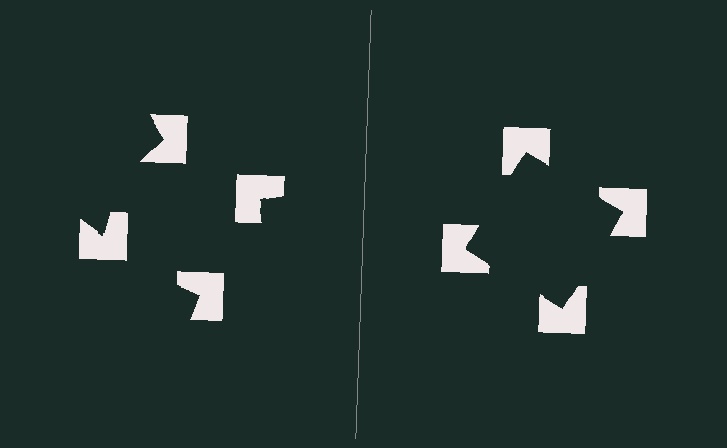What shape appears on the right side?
An illusory square.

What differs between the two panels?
The notched squares are positioned identically on both sides; only the wedge orientations differ. On the right they align to a square; on the left they are misaligned.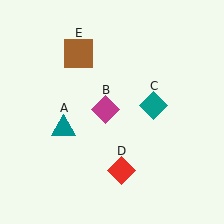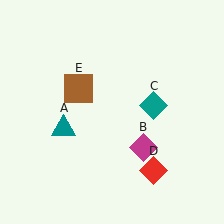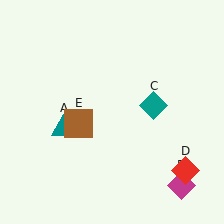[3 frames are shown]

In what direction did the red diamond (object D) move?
The red diamond (object D) moved right.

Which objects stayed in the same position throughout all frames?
Teal triangle (object A) and teal diamond (object C) remained stationary.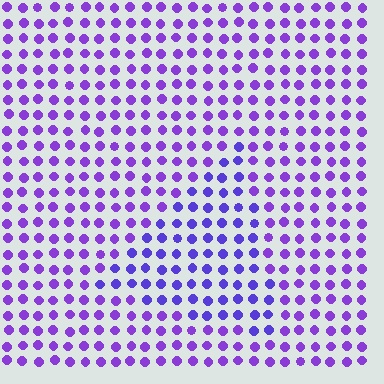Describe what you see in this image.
The image is filled with small purple elements in a uniform arrangement. A triangle-shaped region is visible where the elements are tinted to a slightly different hue, forming a subtle color boundary.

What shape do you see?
I see a triangle.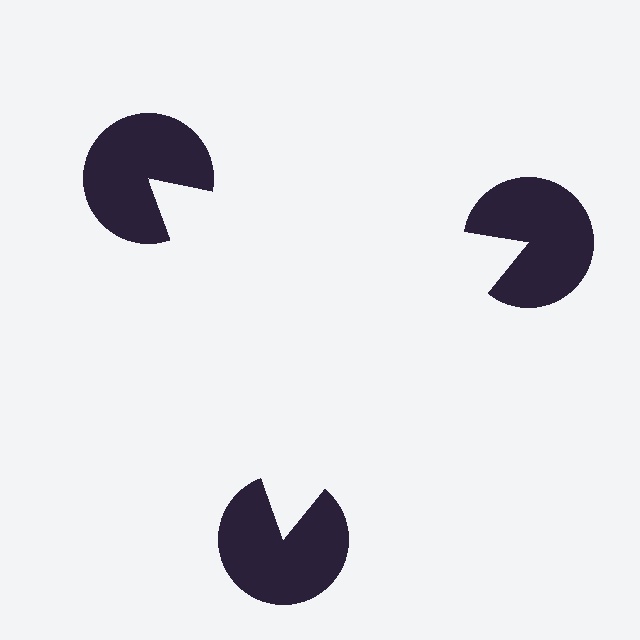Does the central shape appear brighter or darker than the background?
It typically appears slightly brighter than the background, even though no actual brightness change is drawn.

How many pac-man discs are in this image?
There are 3 — one at each vertex of the illusory triangle.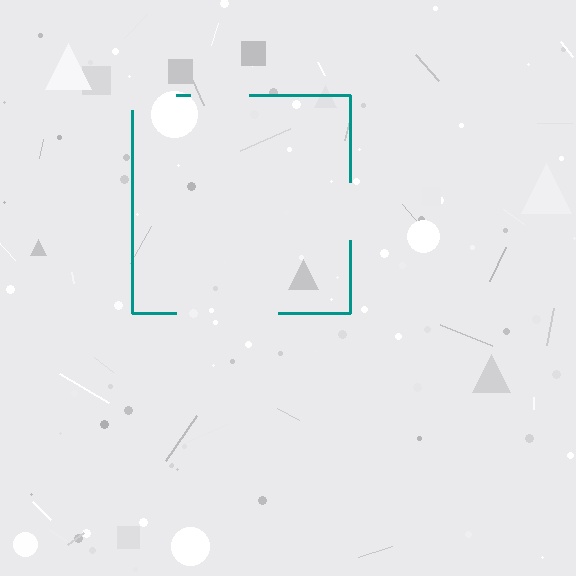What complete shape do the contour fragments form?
The contour fragments form a square.